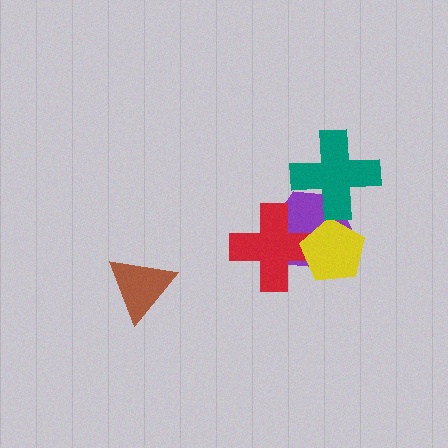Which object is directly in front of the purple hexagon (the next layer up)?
The red cross is directly in front of the purple hexagon.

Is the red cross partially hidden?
Yes, it is partially covered by another shape.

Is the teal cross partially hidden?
No, no other shape covers it.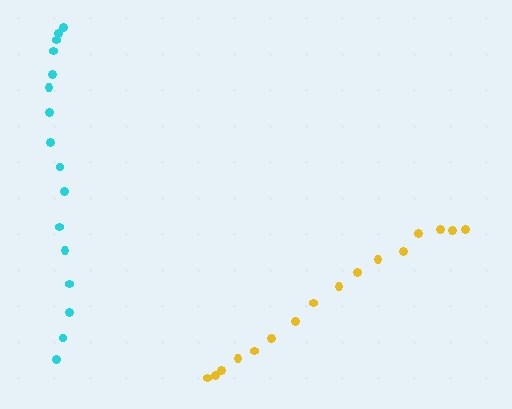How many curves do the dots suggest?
There are 2 distinct paths.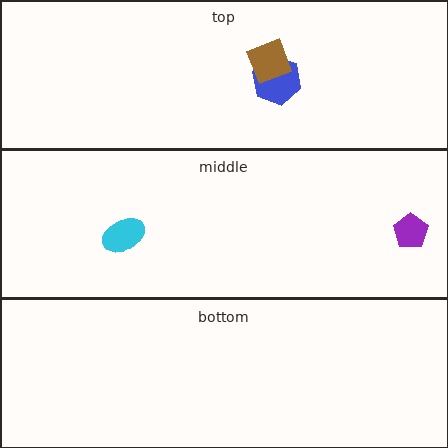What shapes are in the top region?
The blue hexagon, the brown diamond.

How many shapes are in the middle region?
2.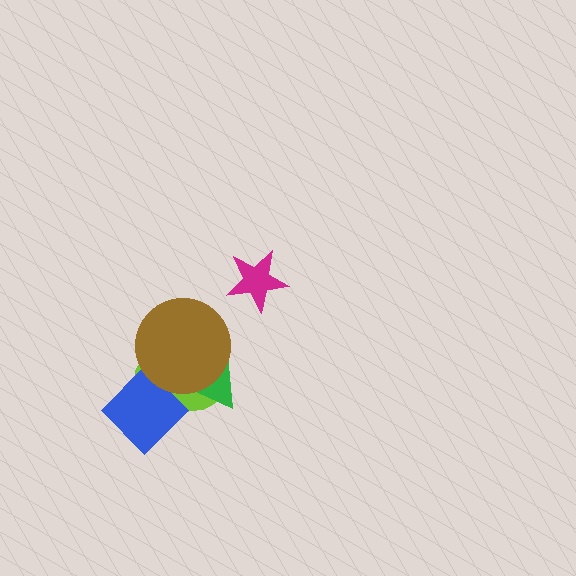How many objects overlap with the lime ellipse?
3 objects overlap with the lime ellipse.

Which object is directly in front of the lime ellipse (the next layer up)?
The green triangle is directly in front of the lime ellipse.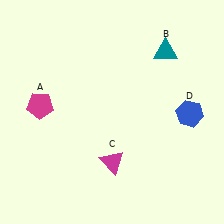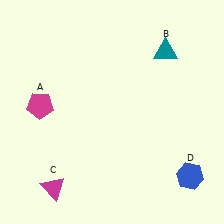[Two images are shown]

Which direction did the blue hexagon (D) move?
The blue hexagon (D) moved down.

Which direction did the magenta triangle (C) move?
The magenta triangle (C) moved left.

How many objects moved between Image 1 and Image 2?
2 objects moved between the two images.